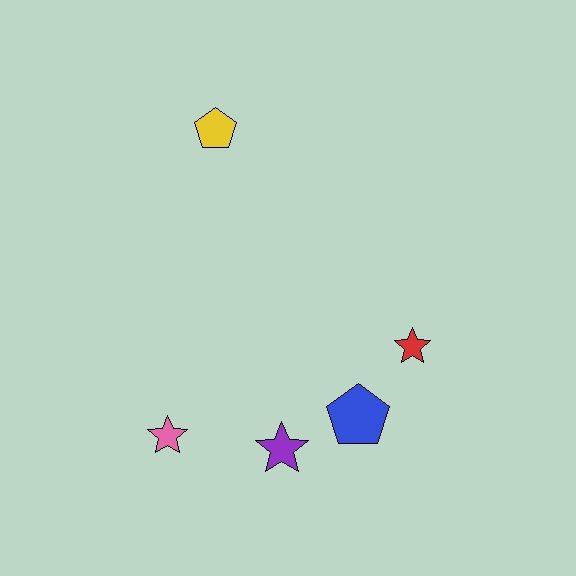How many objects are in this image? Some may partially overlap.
There are 5 objects.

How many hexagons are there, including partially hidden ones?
There are no hexagons.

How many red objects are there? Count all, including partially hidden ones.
There is 1 red object.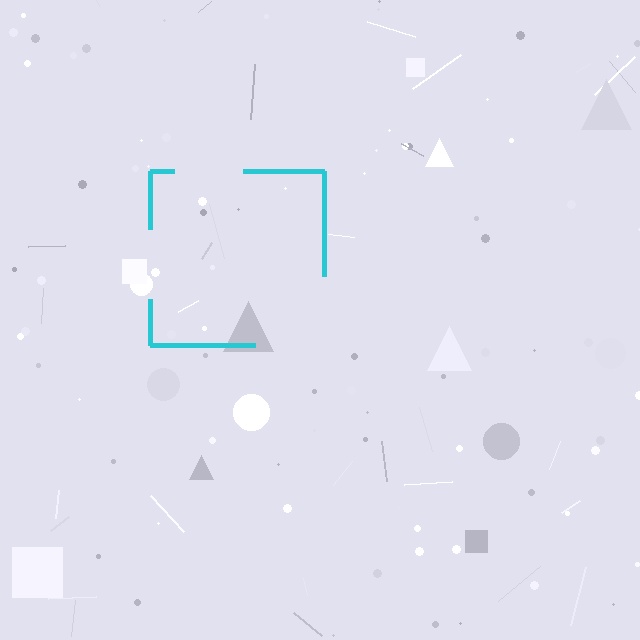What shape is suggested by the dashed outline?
The dashed outline suggests a square.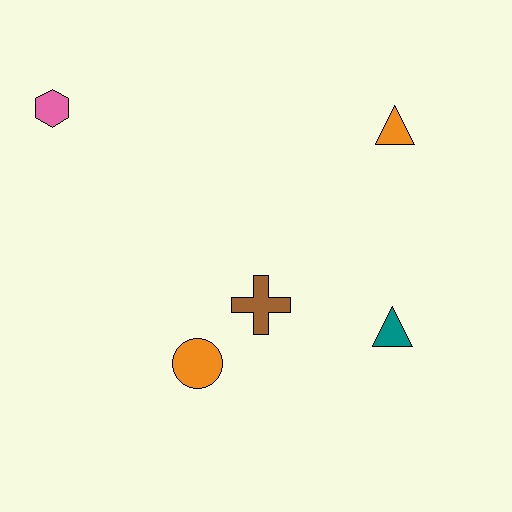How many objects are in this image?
There are 5 objects.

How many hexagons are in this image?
There is 1 hexagon.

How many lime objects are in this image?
There are no lime objects.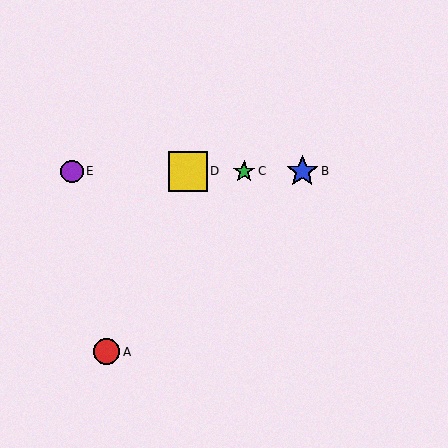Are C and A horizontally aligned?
No, C is at y≈172 and A is at y≈352.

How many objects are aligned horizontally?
4 objects (B, C, D, E) are aligned horizontally.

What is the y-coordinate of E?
Object E is at y≈172.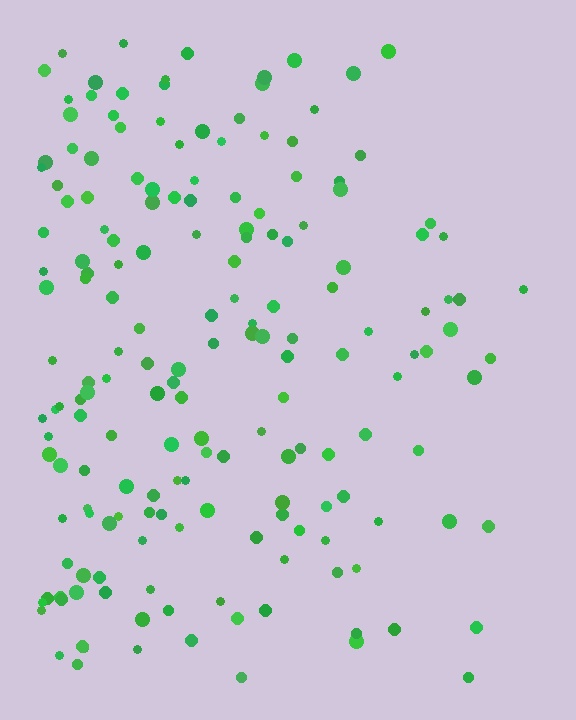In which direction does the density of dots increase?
From right to left, with the left side densest.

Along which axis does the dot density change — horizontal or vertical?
Horizontal.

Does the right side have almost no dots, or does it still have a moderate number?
Still a moderate number, just noticeably fewer than the left.